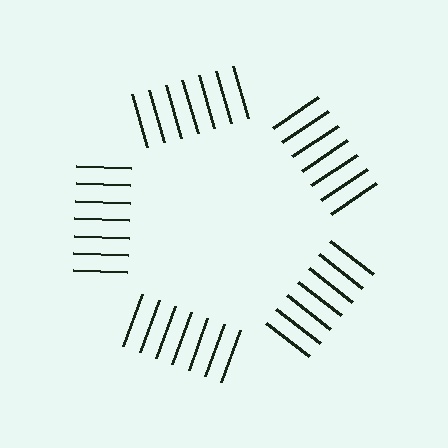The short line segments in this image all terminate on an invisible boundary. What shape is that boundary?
An illusory pentagon — the line segments terminate on its edges but no continuous stroke is drawn.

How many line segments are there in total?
35 — 7 along each of the 5 edges.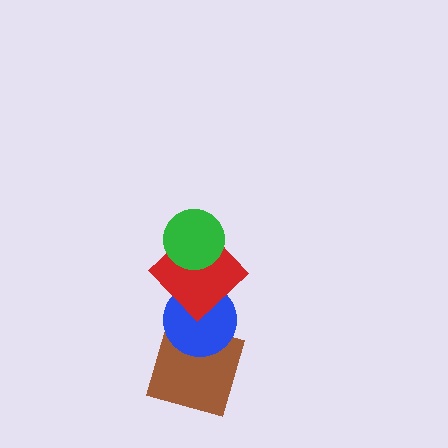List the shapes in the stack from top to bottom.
From top to bottom: the green circle, the red diamond, the blue circle, the brown square.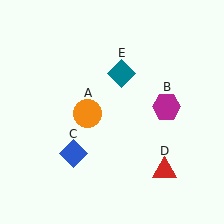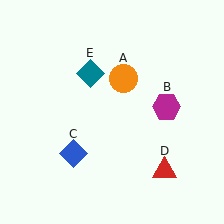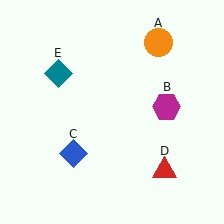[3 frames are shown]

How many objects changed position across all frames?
2 objects changed position: orange circle (object A), teal diamond (object E).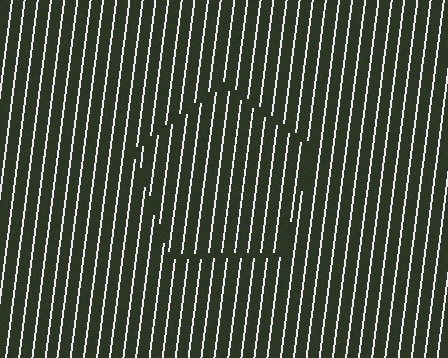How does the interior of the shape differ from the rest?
The interior of the shape contains the same grating, shifted by half a period — the contour is defined by the phase discontinuity where line-ends from the inner and outer gratings abut.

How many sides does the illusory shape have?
5 sides — the line-ends trace a pentagon.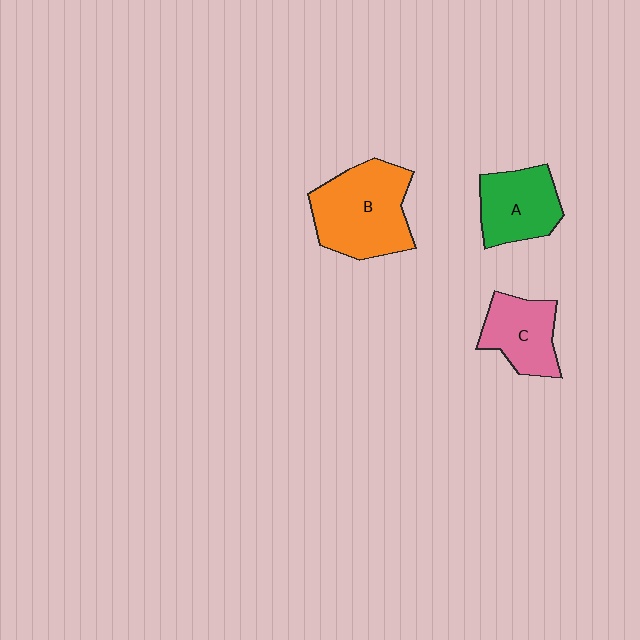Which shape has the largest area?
Shape B (orange).